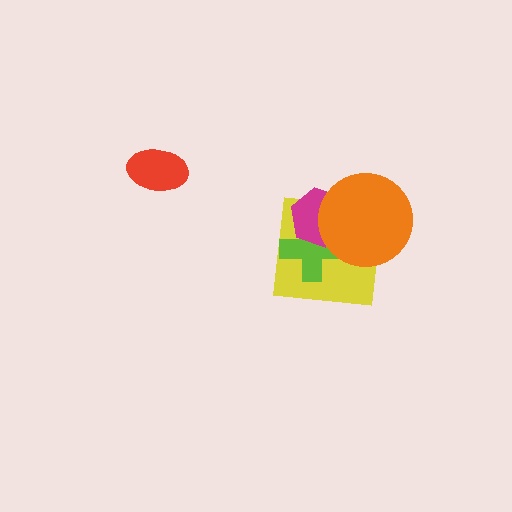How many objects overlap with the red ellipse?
0 objects overlap with the red ellipse.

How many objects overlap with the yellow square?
3 objects overlap with the yellow square.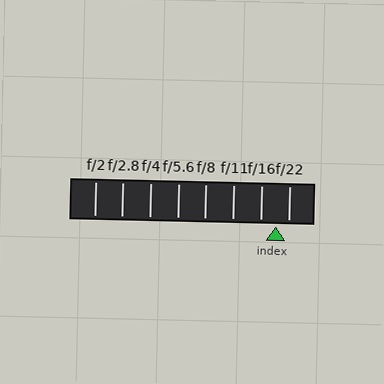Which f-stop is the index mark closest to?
The index mark is closest to f/22.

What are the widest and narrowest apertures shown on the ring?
The widest aperture shown is f/2 and the narrowest is f/22.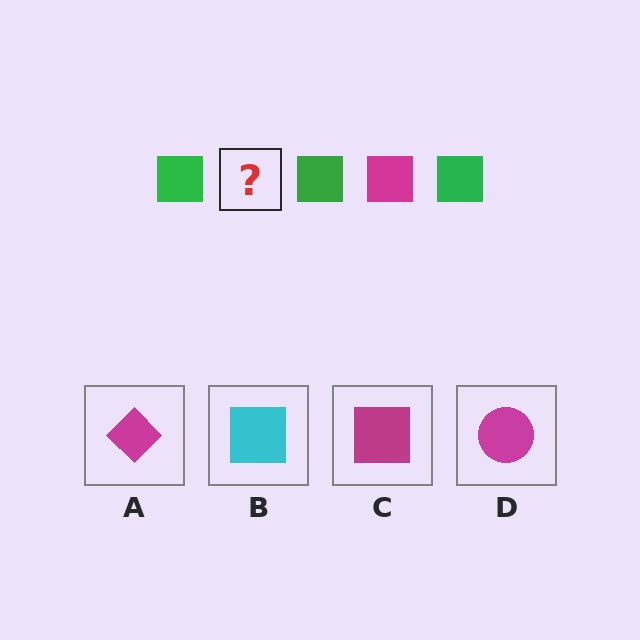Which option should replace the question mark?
Option C.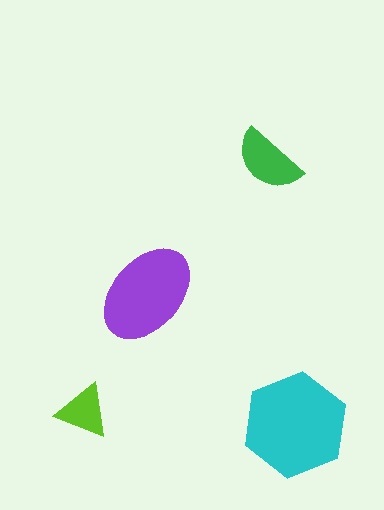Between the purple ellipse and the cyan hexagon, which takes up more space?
The cyan hexagon.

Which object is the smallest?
The lime triangle.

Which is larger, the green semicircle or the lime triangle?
The green semicircle.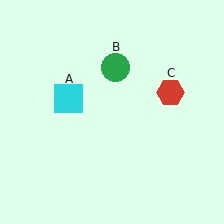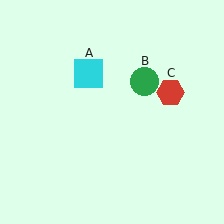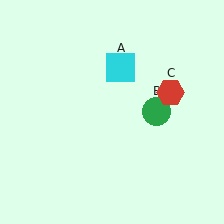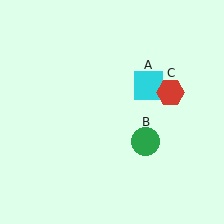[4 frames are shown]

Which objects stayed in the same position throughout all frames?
Red hexagon (object C) remained stationary.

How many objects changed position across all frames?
2 objects changed position: cyan square (object A), green circle (object B).